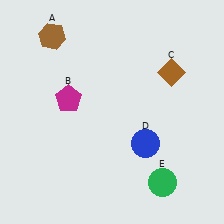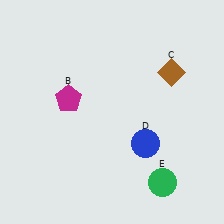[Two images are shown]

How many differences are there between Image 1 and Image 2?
There is 1 difference between the two images.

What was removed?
The brown hexagon (A) was removed in Image 2.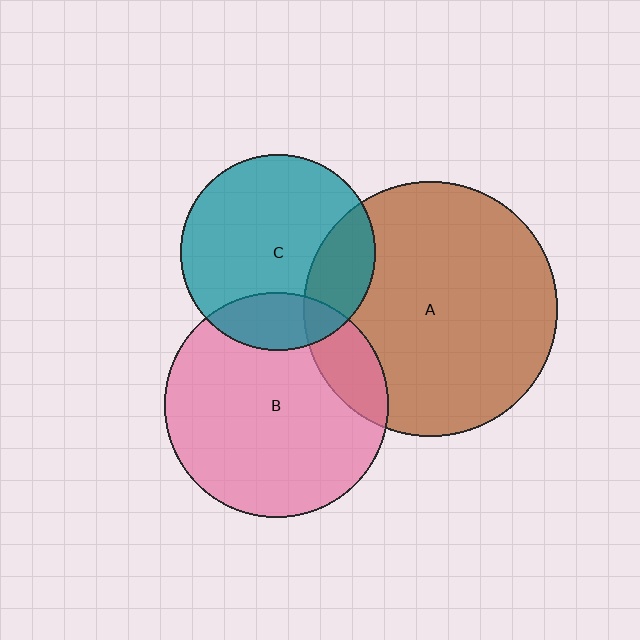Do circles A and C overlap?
Yes.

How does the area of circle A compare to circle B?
Approximately 1.3 times.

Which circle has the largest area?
Circle A (brown).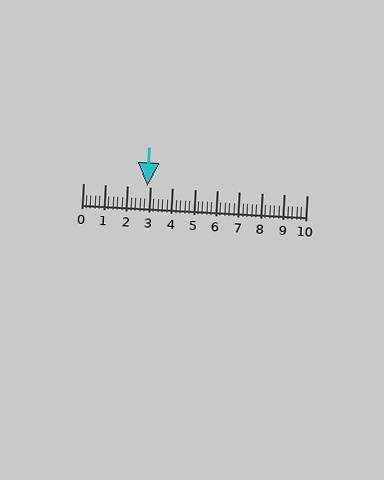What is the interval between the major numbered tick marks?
The major tick marks are spaced 1 units apart.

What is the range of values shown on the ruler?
The ruler shows values from 0 to 10.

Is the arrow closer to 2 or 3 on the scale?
The arrow is closer to 3.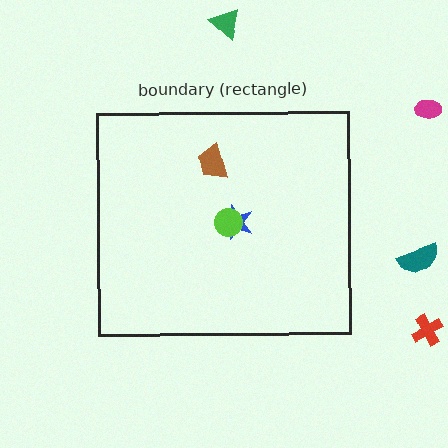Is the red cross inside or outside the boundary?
Outside.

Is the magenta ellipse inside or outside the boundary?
Outside.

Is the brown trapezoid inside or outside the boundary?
Inside.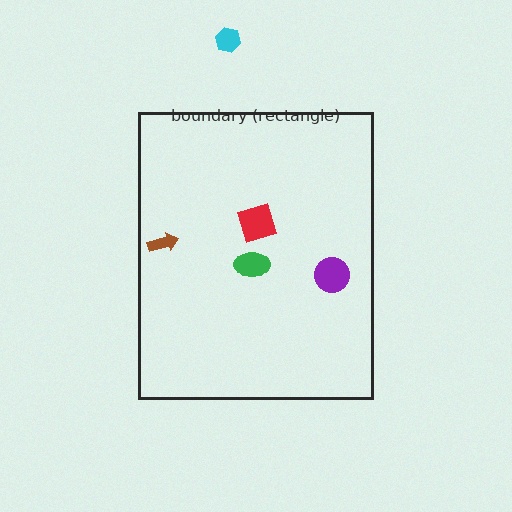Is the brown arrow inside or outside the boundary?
Inside.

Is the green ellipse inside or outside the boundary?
Inside.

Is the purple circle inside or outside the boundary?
Inside.